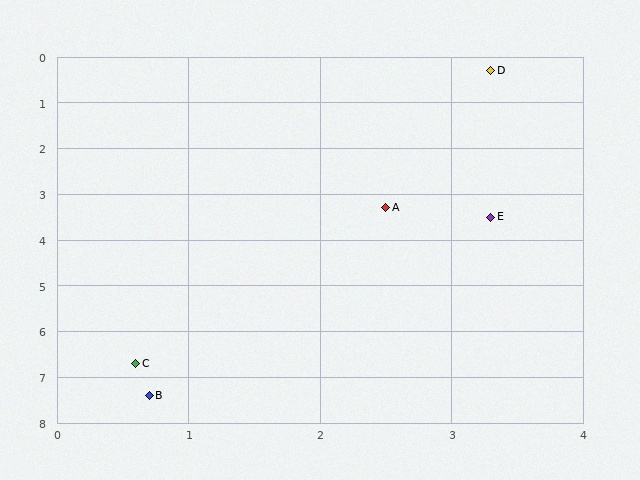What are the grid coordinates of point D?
Point D is at approximately (3.3, 0.3).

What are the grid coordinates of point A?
Point A is at approximately (2.5, 3.3).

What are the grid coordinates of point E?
Point E is at approximately (3.3, 3.5).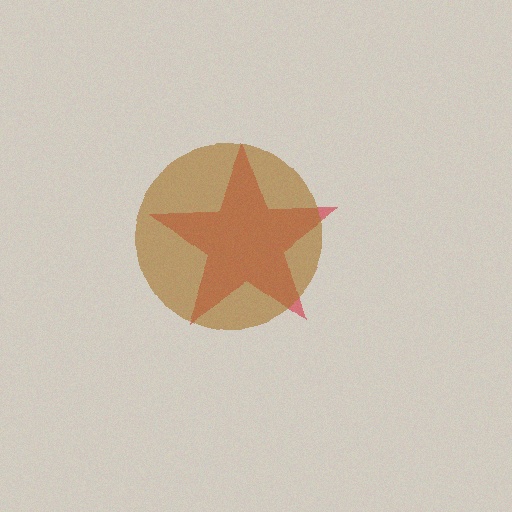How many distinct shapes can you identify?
There are 2 distinct shapes: a red star, a brown circle.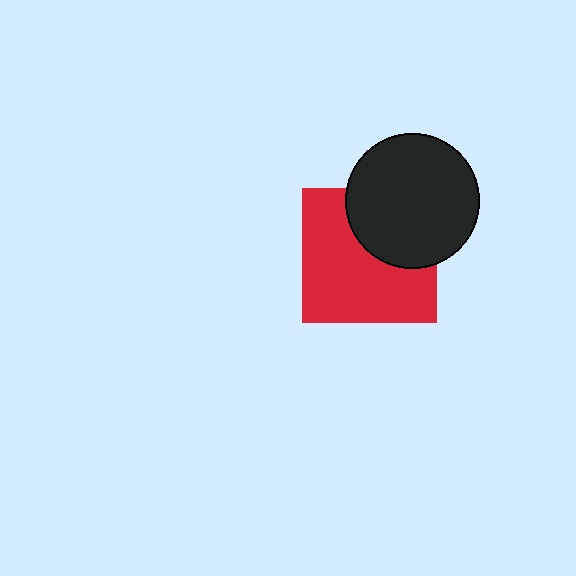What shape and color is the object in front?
The object in front is a black circle.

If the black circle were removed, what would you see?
You would see the complete red square.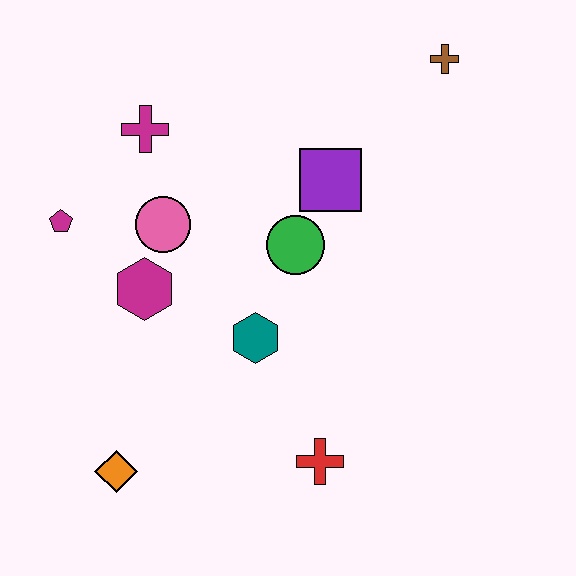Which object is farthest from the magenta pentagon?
The brown cross is farthest from the magenta pentagon.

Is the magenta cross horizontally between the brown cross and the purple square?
No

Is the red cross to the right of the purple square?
No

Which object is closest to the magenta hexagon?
The pink circle is closest to the magenta hexagon.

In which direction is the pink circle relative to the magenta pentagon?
The pink circle is to the right of the magenta pentagon.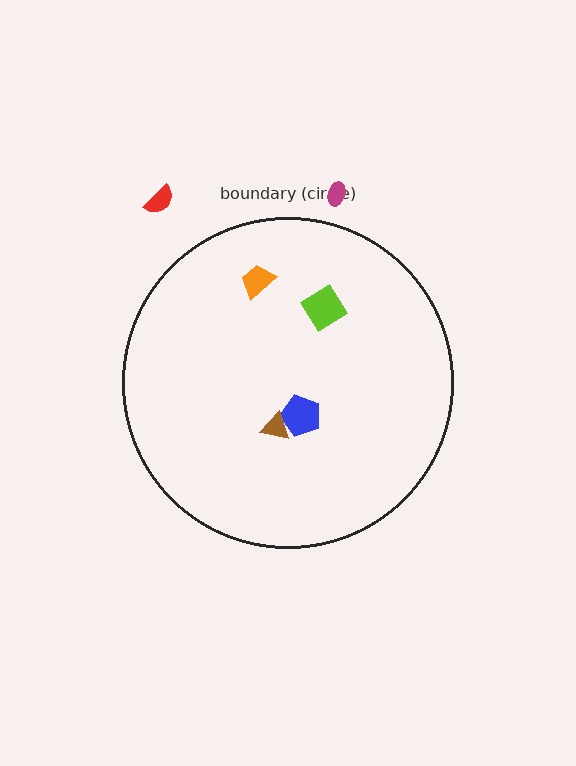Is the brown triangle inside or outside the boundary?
Inside.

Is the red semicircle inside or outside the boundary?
Outside.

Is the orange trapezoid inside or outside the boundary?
Inside.